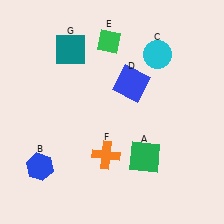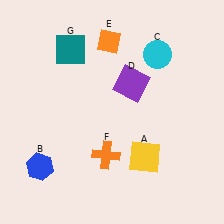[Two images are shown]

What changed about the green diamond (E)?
In Image 1, E is green. In Image 2, it changed to orange.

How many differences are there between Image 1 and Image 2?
There are 3 differences between the two images.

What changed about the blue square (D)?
In Image 1, D is blue. In Image 2, it changed to purple.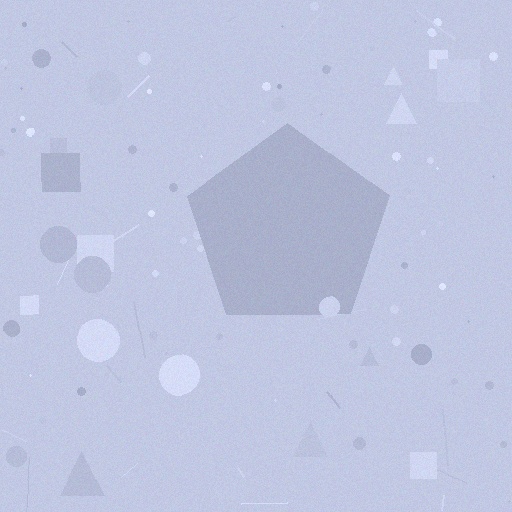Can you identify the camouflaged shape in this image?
The camouflaged shape is a pentagon.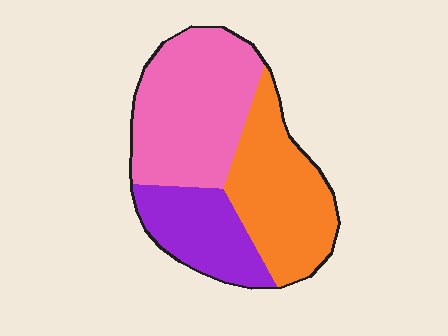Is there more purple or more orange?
Orange.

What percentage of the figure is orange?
Orange covers about 35% of the figure.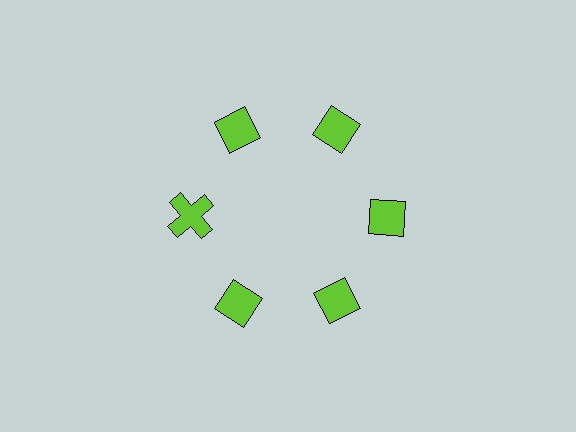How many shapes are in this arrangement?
There are 6 shapes arranged in a ring pattern.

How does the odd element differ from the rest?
It has a different shape: cross instead of diamond.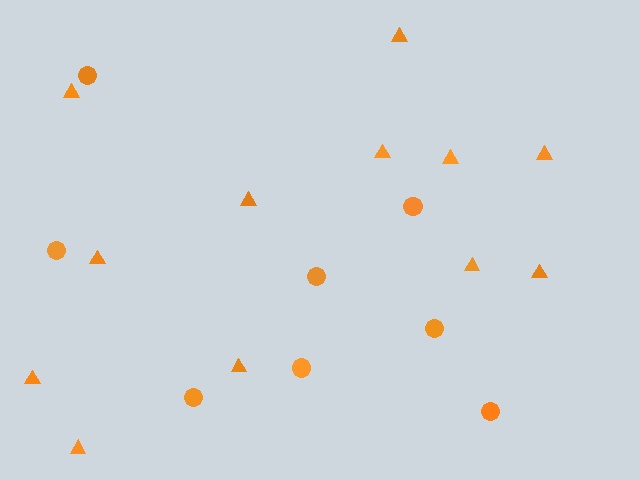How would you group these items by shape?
There are 2 groups: one group of triangles (12) and one group of circles (8).